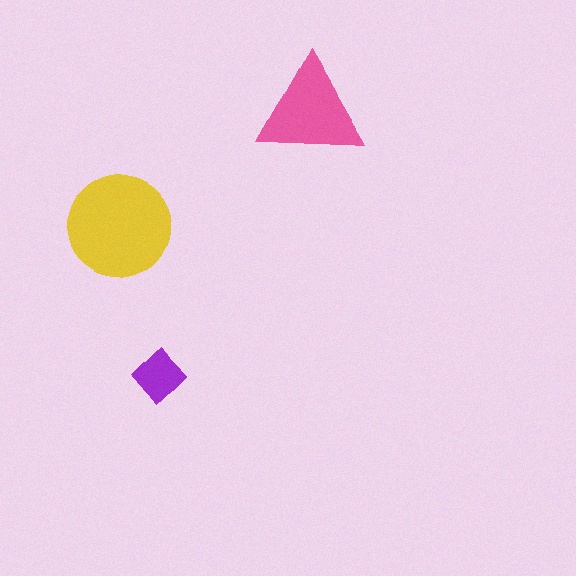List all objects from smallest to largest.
The purple diamond, the pink triangle, the yellow circle.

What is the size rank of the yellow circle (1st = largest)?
1st.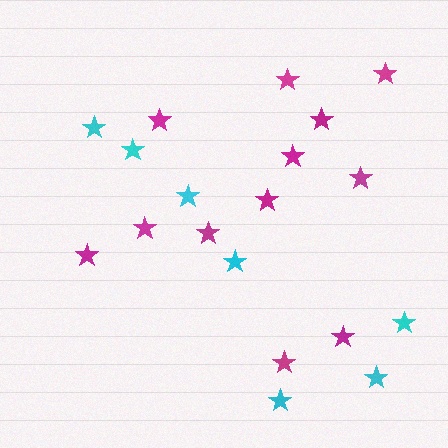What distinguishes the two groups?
There are 2 groups: one group of cyan stars (7) and one group of magenta stars (12).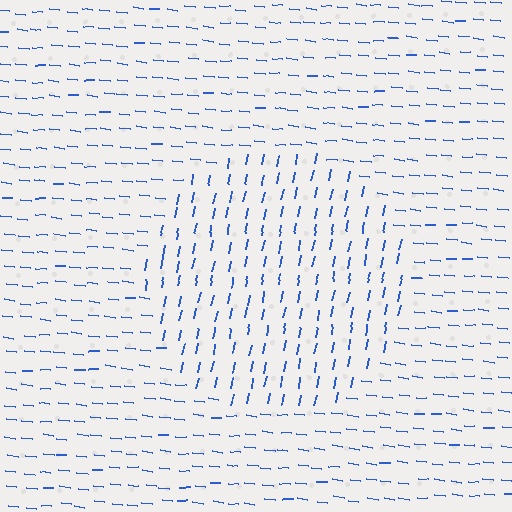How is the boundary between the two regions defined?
The boundary is defined purely by a change in line orientation (approximately 85 degrees difference). All lines are the same color and thickness.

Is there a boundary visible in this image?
Yes, there is a texture boundary formed by a change in line orientation.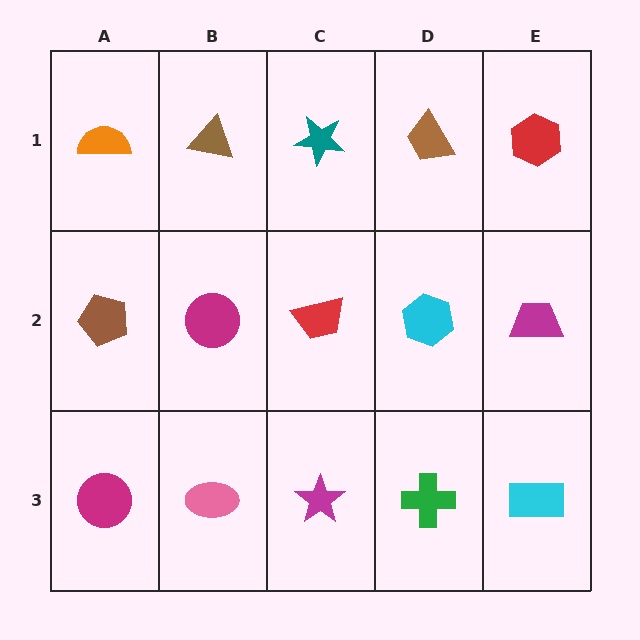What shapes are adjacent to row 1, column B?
A magenta circle (row 2, column B), an orange semicircle (row 1, column A), a teal star (row 1, column C).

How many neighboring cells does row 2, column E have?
3.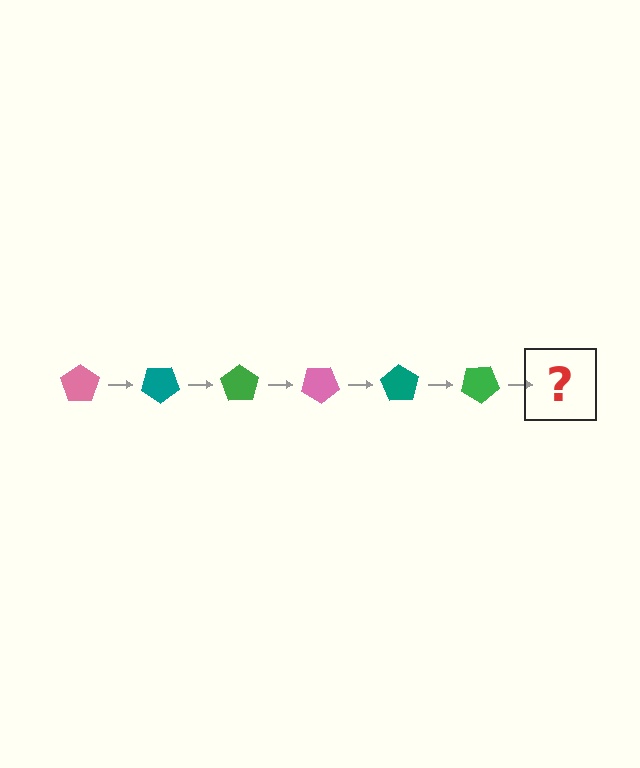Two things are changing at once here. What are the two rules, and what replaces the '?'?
The two rules are that it rotates 35 degrees each step and the color cycles through pink, teal, and green. The '?' should be a pink pentagon, rotated 210 degrees from the start.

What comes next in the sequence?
The next element should be a pink pentagon, rotated 210 degrees from the start.